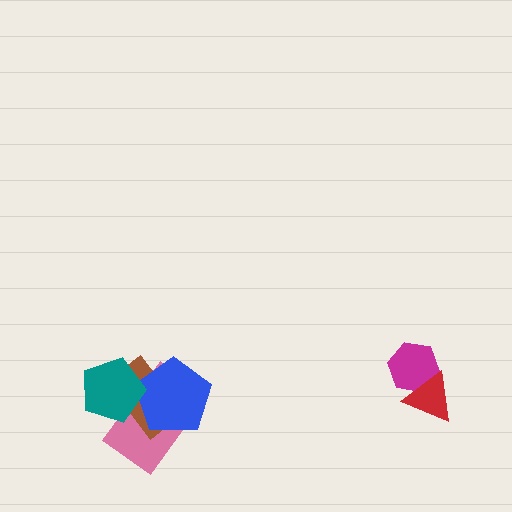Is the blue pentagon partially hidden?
Yes, it is partially covered by another shape.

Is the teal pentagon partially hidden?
No, no other shape covers it.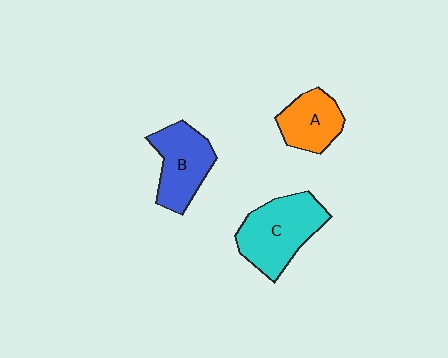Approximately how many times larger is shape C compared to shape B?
Approximately 1.3 times.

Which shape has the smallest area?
Shape A (orange).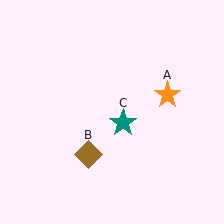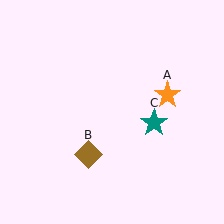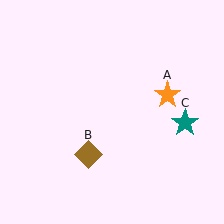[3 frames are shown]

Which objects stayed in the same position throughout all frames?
Orange star (object A) and brown diamond (object B) remained stationary.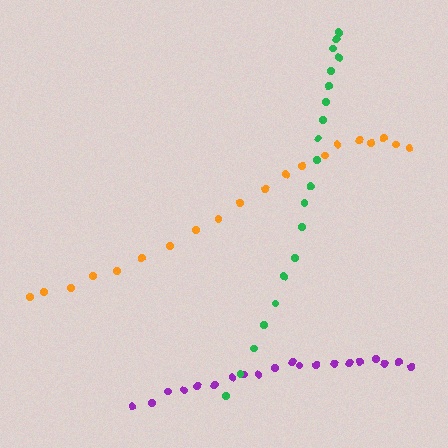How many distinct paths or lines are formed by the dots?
There are 3 distinct paths.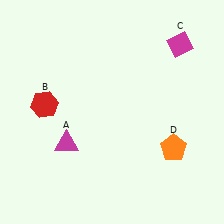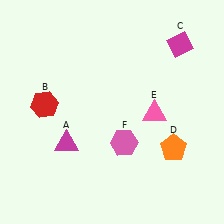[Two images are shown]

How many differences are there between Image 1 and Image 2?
There are 2 differences between the two images.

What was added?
A pink triangle (E), a pink hexagon (F) were added in Image 2.